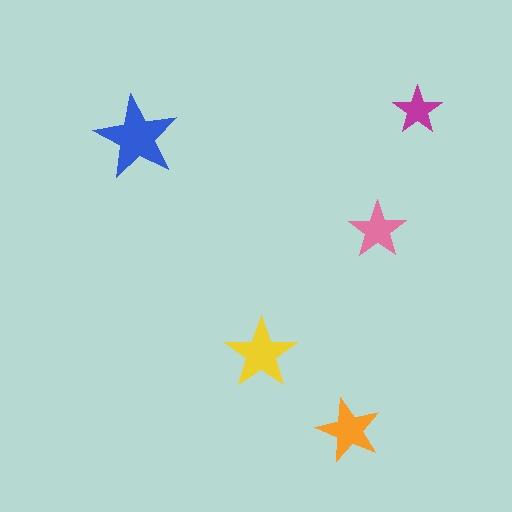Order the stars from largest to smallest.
the blue one, the yellow one, the orange one, the pink one, the magenta one.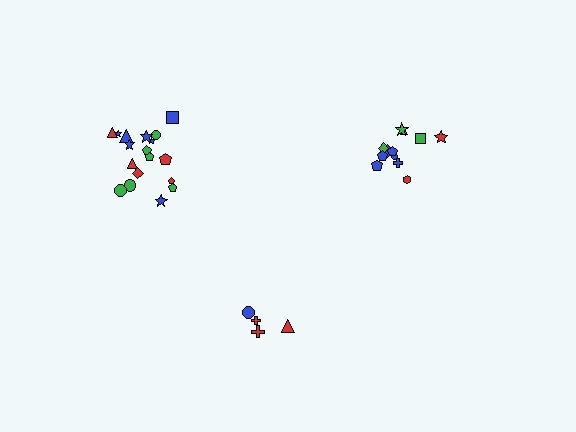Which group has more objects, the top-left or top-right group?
The top-left group.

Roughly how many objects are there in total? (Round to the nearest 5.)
Roughly 35 objects in total.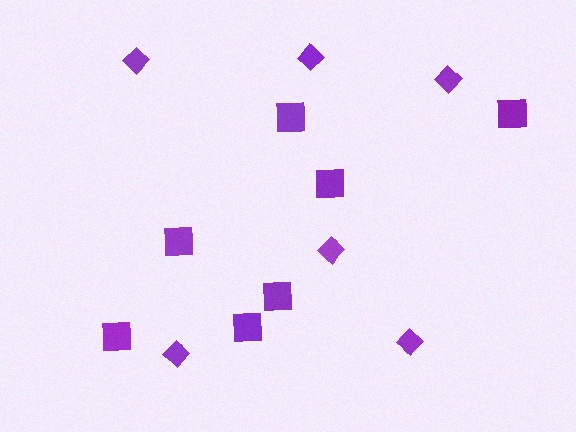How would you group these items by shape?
There are 2 groups: one group of diamonds (6) and one group of squares (7).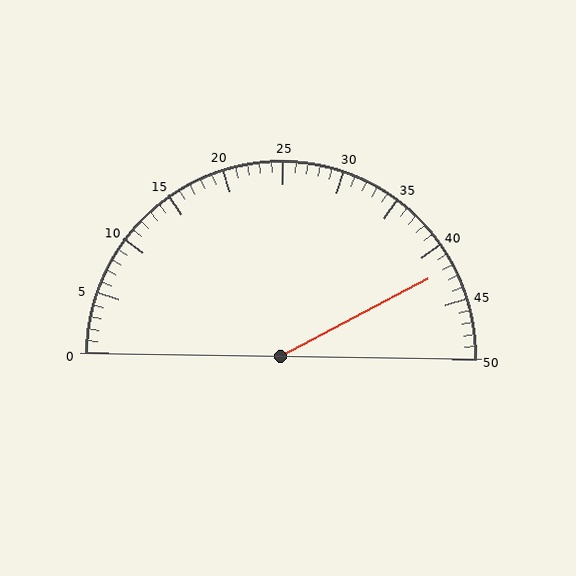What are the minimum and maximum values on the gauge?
The gauge ranges from 0 to 50.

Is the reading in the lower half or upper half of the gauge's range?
The reading is in the upper half of the range (0 to 50).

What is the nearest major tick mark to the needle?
The nearest major tick mark is 40.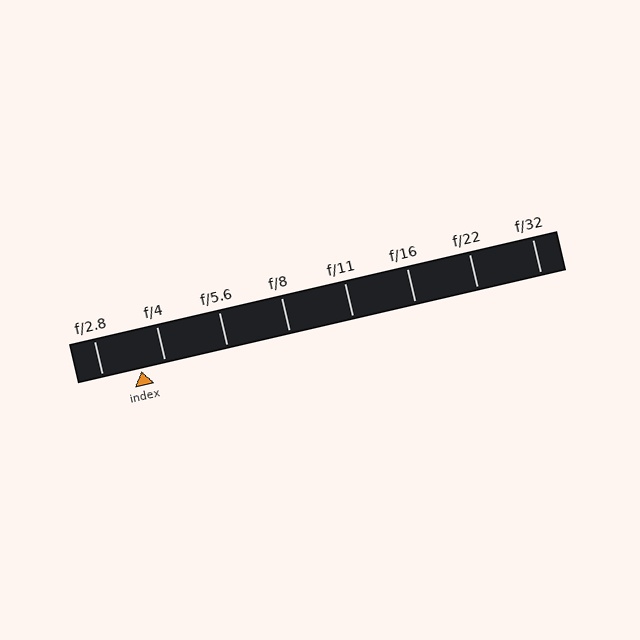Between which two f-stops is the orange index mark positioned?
The index mark is between f/2.8 and f/4.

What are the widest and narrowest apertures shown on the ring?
The widest aperture shown is f/2.8 and the narrowest is f/32.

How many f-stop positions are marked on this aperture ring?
There are 8 f-stop positions marked.